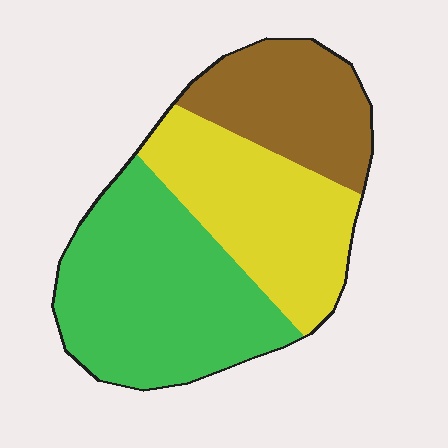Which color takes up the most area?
Green, at roughly 45%.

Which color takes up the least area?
Brown, at roughly 25%.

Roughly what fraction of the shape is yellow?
Yellow covers roughly 30% of the shape.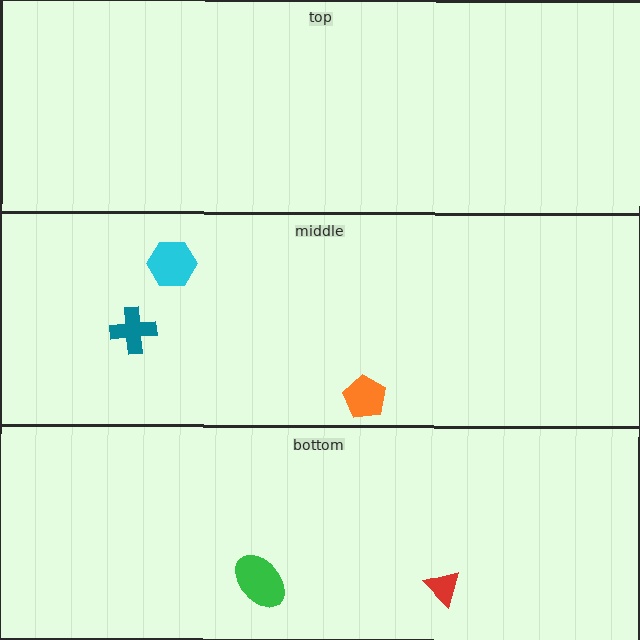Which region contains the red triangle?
The bottom region.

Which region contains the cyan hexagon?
The middle region.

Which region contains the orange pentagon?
The middle region.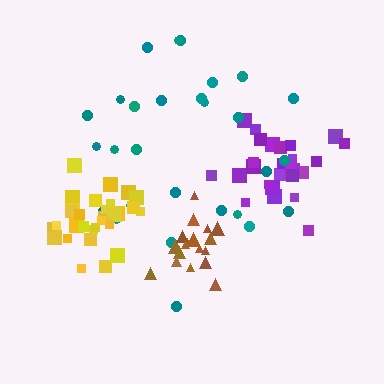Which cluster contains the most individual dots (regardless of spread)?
Yellow (30).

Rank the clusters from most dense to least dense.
yellow, brown, purple, teal.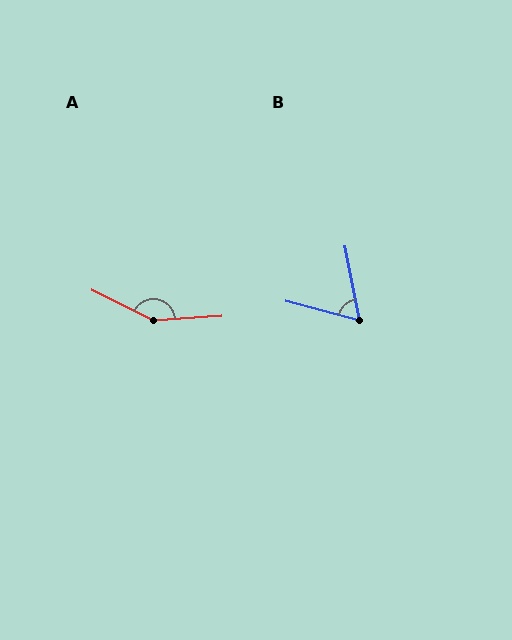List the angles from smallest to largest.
B (64°), A (150°).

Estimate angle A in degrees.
Approximately 150 degrees.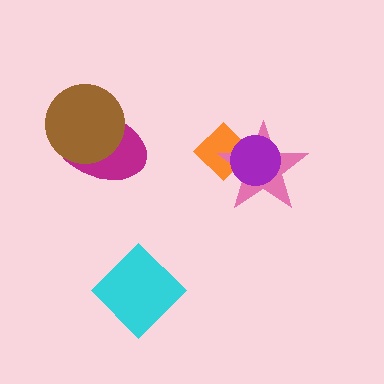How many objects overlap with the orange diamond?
2 objects overlap with the orange diamond.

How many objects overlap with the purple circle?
2 objects overlap with the purple circle.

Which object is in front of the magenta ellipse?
The brown circle is in front of the magenta ellipse.